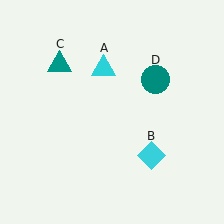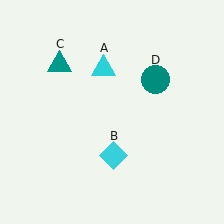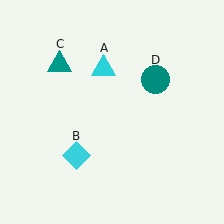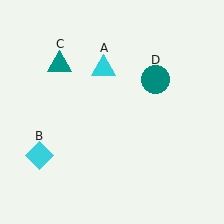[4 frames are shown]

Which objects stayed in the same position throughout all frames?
Cyan triangle (object A) and teal triangle (object C) and teal circle (object D) remained stationary.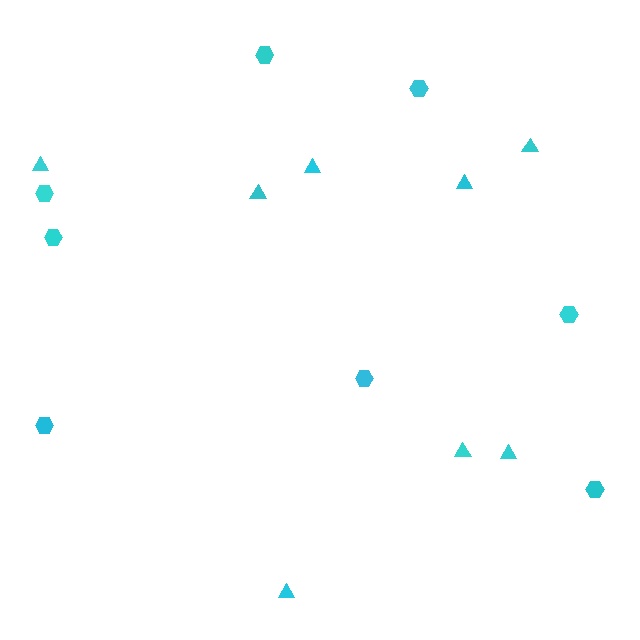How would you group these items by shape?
There are 2 groups: one group of hexagons (8) and one group of triangles (8).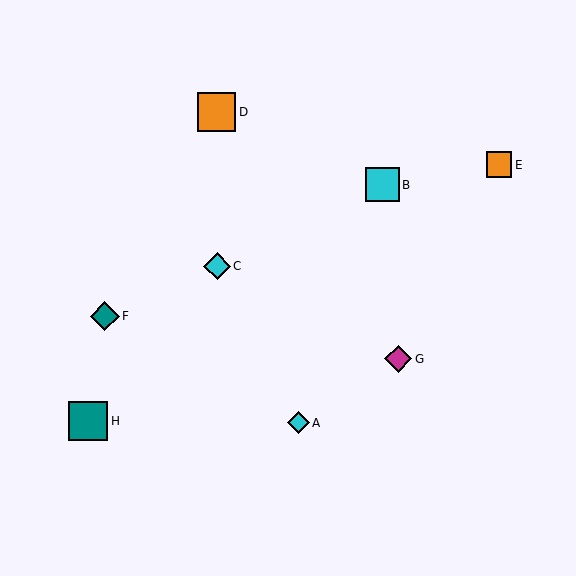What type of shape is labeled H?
Shape H is a teal square.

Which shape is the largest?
The teal square (labeled H) is the largest.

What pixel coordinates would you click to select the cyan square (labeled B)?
Click at (382, 185) to select the cyan square B.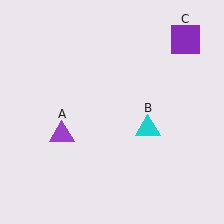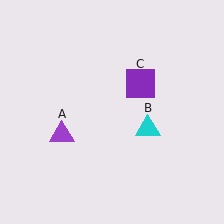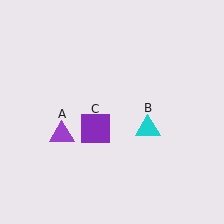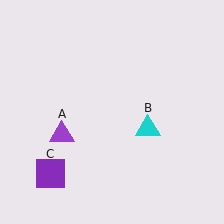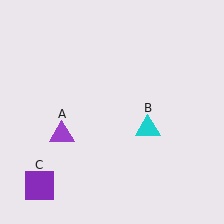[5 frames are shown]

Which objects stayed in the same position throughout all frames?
Purple triangle (object A) and cyan triangle (object B) remained stationary.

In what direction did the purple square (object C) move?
The purple square (object C) moved down and to the left.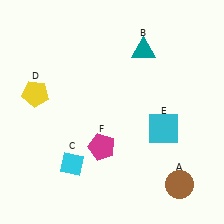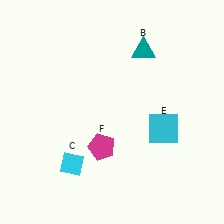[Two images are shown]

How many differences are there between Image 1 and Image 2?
There are 2 differences between the two images.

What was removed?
The yellow pentagon (D), the brown circle (A) were removed in Image 2.